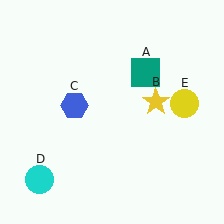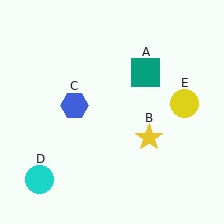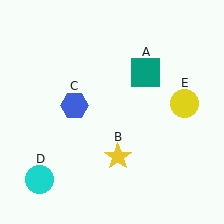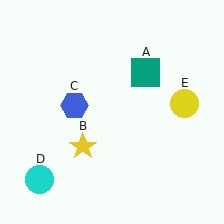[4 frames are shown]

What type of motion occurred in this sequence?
The yellow star (object B) rotated clockwise around the center of the scene.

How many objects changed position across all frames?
1 object changed position: yellow star (object B).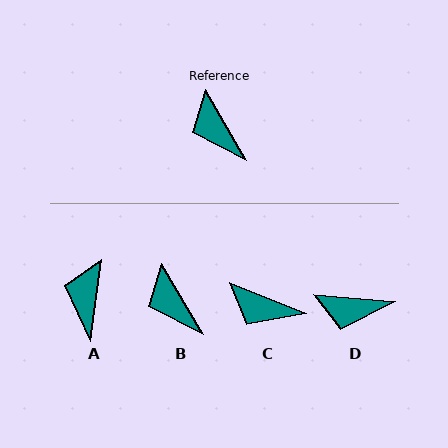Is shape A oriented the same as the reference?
No, it is off by about 38 degrees.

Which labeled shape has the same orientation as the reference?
B.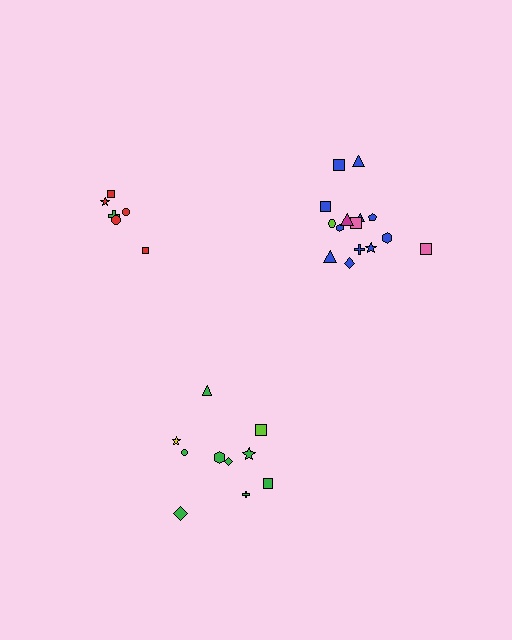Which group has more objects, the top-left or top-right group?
The top-right group.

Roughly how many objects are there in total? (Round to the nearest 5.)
Roughly 30 objects in total.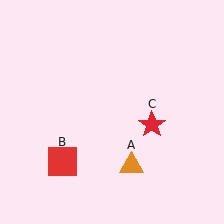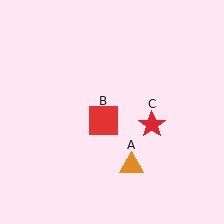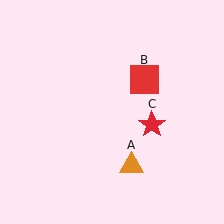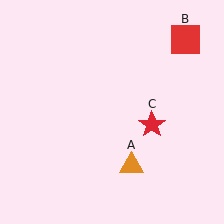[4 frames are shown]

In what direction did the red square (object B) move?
The red square (object B) moved up and to the right.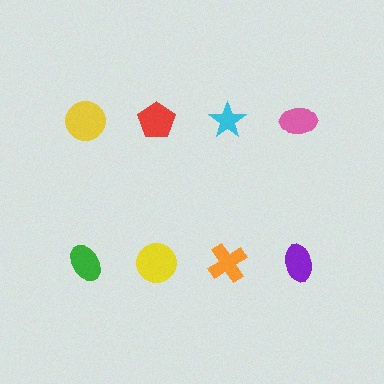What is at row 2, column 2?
A yellow circle.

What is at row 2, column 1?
A green ellipse.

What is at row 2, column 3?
An orange cross.